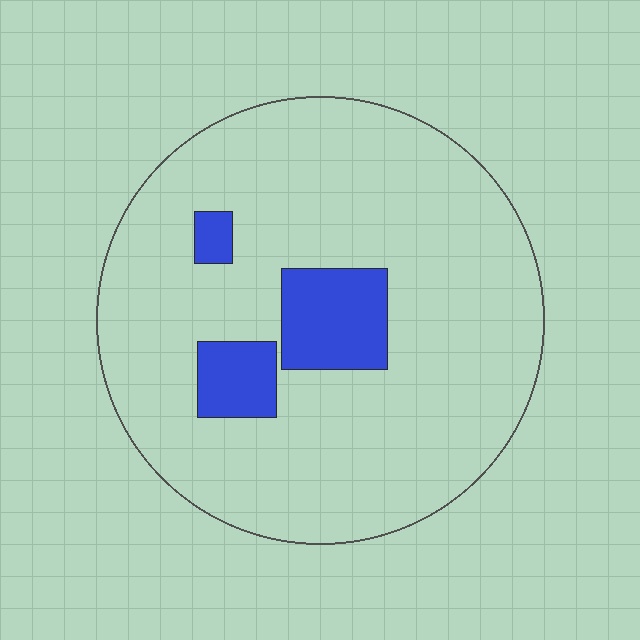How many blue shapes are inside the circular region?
3.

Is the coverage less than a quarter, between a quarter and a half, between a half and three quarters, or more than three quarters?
Less than a quarter.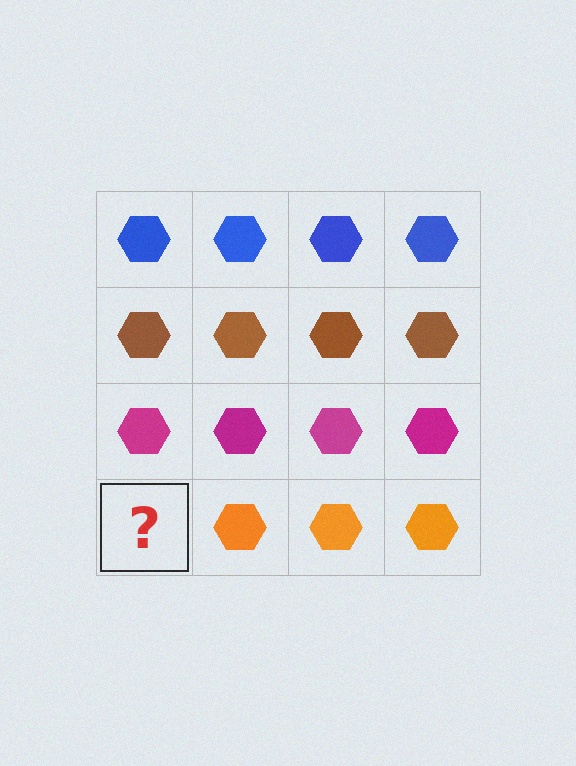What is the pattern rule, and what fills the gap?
The rule is that each row has a consistent color. The gap should be filled with an orange hexagon.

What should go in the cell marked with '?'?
The missing cell should contain an orange hexagon.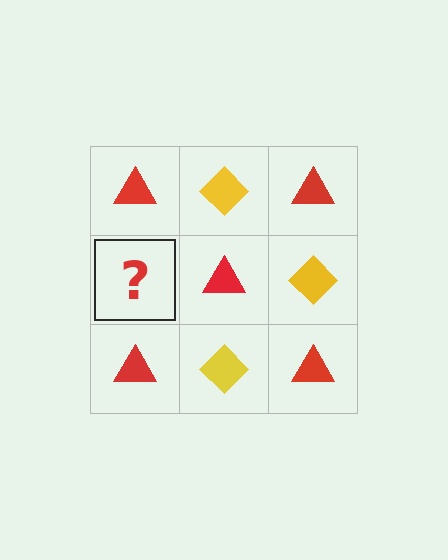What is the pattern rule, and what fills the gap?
The rule is that it alternates red triangle and yellow diamond in a checkerboard pattern. The gap should be filled with a yellow diamond.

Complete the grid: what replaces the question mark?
The question mark should be replaced with a yellow diamond.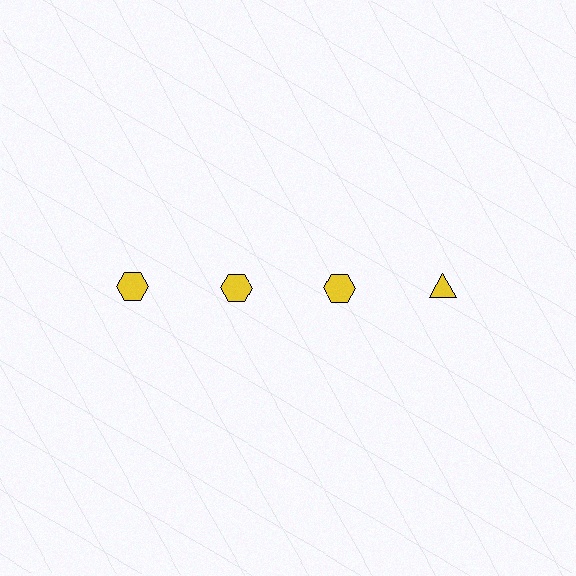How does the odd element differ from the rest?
It has a different shape: triangle instead of hexagon.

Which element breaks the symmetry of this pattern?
The yellow triangle in the top row, second from right column breaks the symmetry. All other shapes are yellow hexagons.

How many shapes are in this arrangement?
There are 4 shapes arranged in a grid pattern.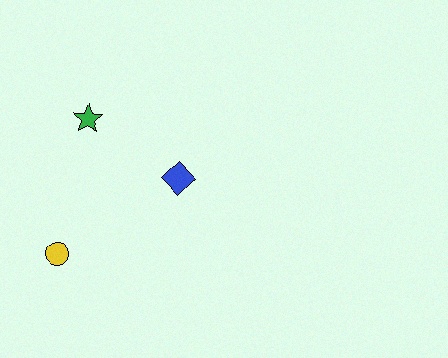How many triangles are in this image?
There are no triangles.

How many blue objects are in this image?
There is 1 blue object.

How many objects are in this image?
There are 3 objects.